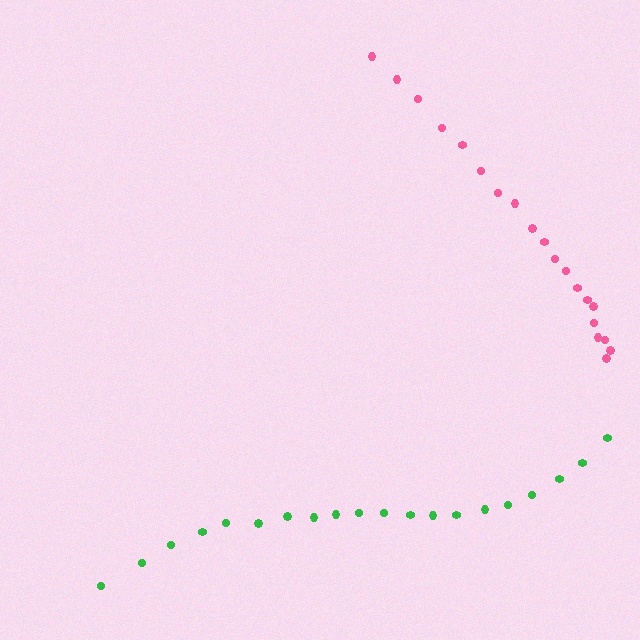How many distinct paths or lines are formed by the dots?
There are 2 distinct paths.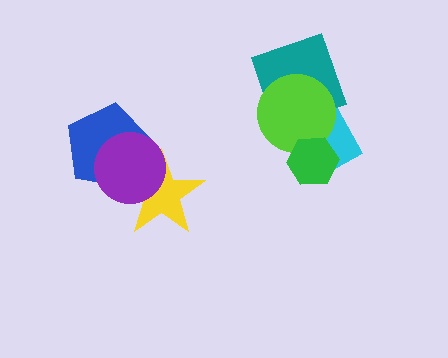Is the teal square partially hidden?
Yes, it is partially covered by another shape.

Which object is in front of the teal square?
The lime circle is in front of the teal square.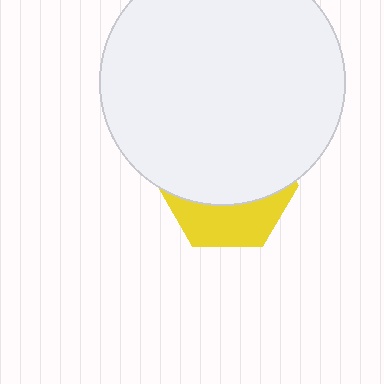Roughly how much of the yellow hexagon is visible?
A small part of it is visible (roughly 36%).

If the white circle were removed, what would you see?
You would see the complete yellow hexagon.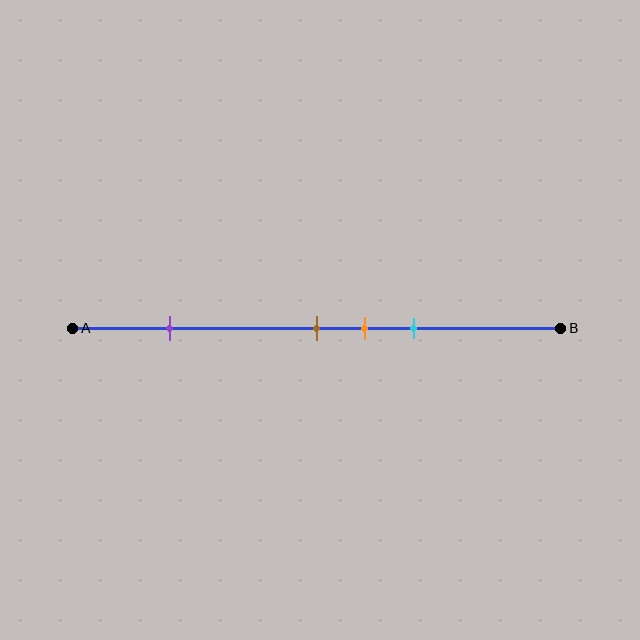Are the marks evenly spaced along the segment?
No, the marks are not evenly spaced.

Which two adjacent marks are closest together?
The brown and orange marks are the closest adjacent pair.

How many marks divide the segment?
There are 4 marks dividing the segment.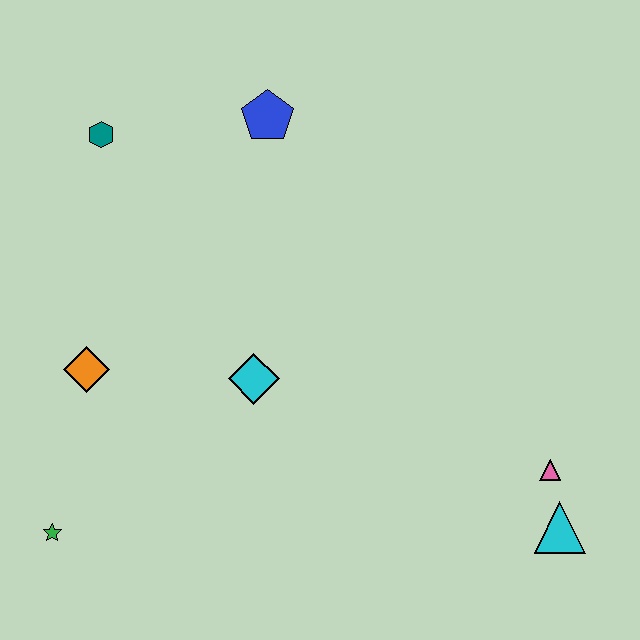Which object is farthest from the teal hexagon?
The cyan triangle is farthest from the teal hexagon.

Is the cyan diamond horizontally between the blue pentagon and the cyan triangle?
No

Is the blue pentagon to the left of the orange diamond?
No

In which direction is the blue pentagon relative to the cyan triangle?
The blue pentagon is above the cyan triangle.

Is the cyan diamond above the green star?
Yes